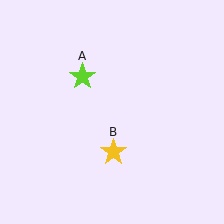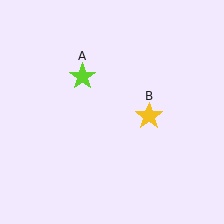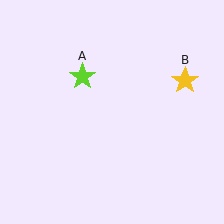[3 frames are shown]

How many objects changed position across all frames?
1 object changed position: yellow star (object B).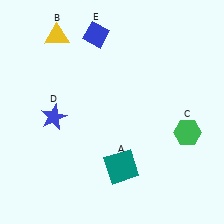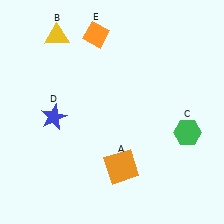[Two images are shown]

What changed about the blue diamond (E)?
In Image 1, E is blue. In Image 2, it changed to orange.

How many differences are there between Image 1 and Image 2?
There are 2 differences between the two images.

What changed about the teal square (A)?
In Image 1, A is teal. In Image 2, it changed to orange.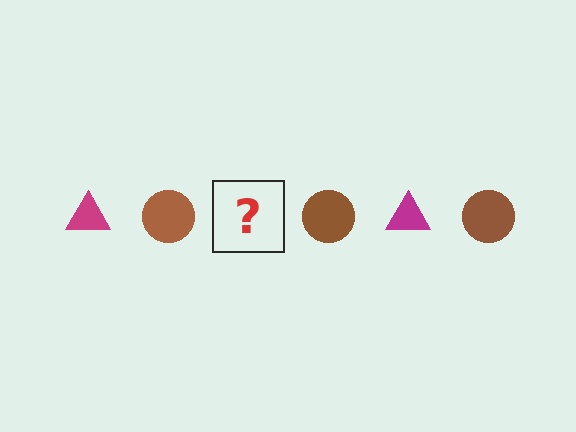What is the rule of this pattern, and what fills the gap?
The rule is that the pattern alternates between magenta triangle and brown circle. The gap should be filled with a magenta triangle.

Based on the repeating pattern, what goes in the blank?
The blank should be a magenta triangle.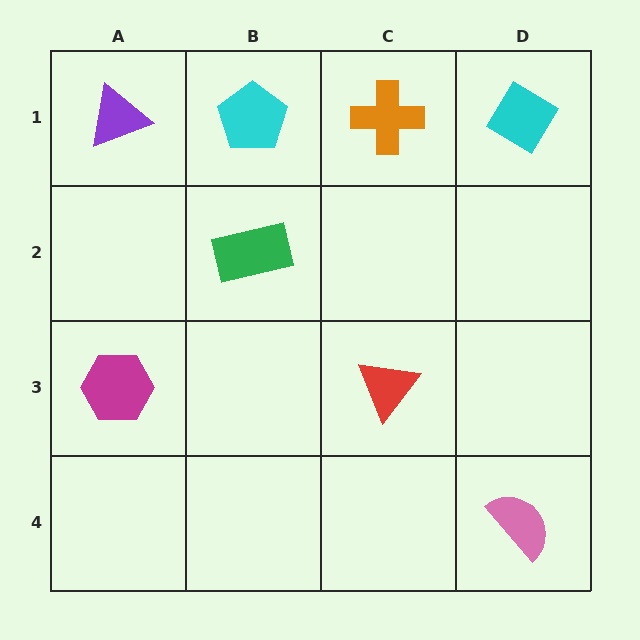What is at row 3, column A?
A magenta hexagon.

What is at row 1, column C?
An orange cross.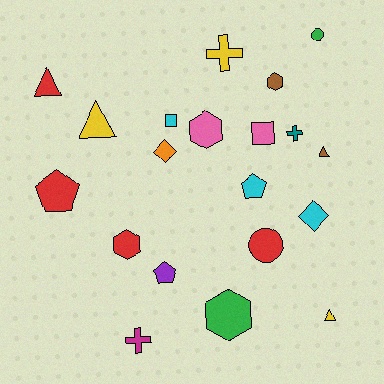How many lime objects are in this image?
There are no lime objects.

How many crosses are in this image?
There are 3 crosses.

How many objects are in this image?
There are 20 objects.